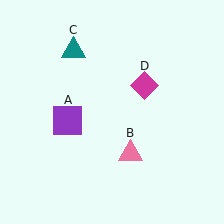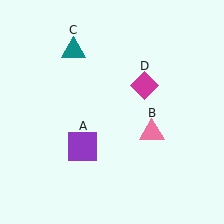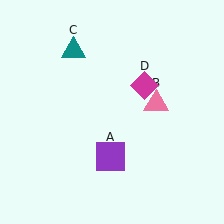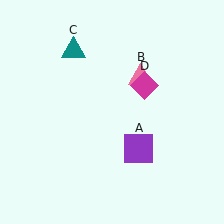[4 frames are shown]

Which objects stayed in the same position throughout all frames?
Teal triangle (object C) and magenta diamond (object D) remained stationary.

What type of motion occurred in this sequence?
The purple square (object A), pink triangle (object B) rotated counterclockwise around the center of the scene.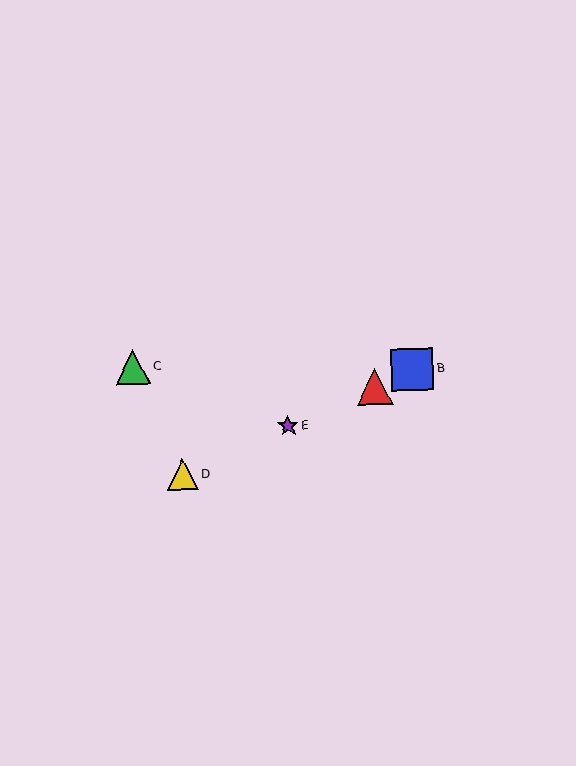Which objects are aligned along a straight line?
Objects A, B, D, E are aligned along a straight line.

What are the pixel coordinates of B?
Object B is at (412, 369).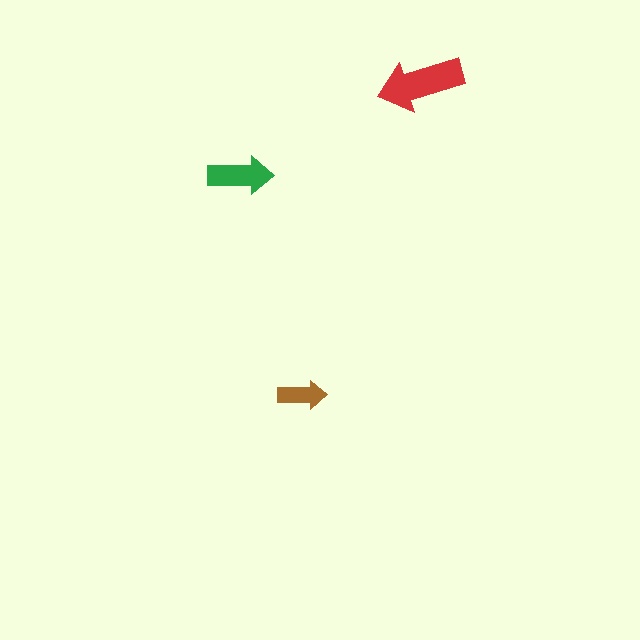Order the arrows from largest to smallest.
the red one, the green one, the brown one.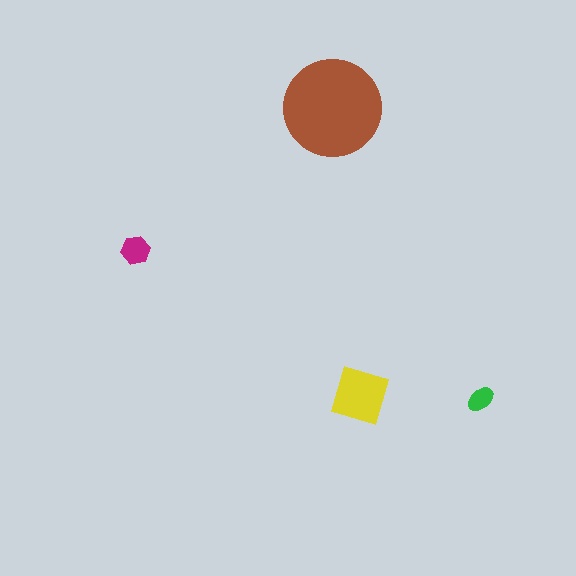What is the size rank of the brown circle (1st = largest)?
1st.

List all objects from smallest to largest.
The green ellipse, the magenta hexagon, the yellow diamond, the brown circle.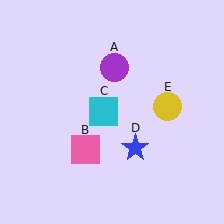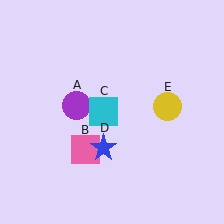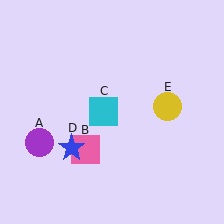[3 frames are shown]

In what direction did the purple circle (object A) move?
The purple circle (object A) moved down and to the left.